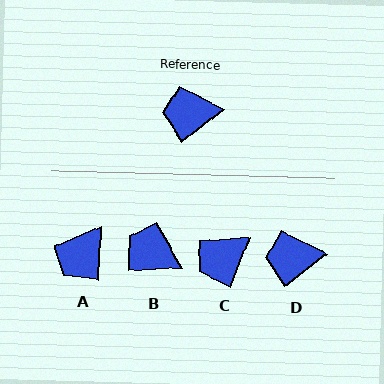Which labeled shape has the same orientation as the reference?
D.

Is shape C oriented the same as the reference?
No, it is off by about 31 degrees.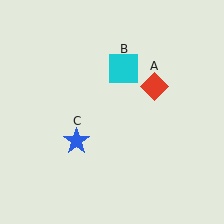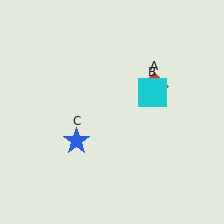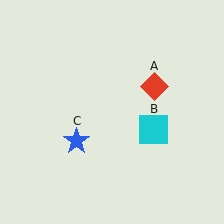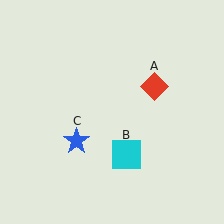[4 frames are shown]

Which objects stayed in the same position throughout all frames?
Red diamond (object A) and blue star (object C) remained stationary.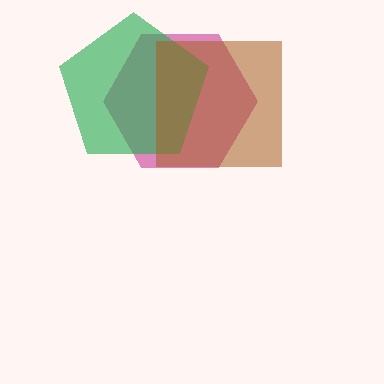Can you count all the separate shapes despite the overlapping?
Yes, there are 3 separate shapes.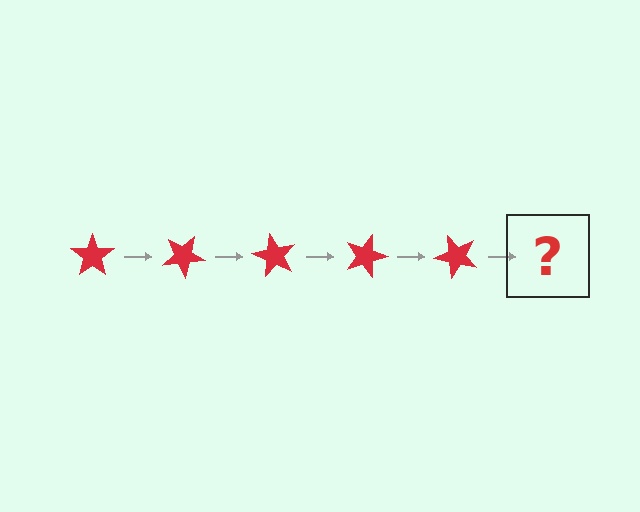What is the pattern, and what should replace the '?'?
The pattern is that the star rotates 30 degrees each step. The '?' should be a red star rotated 150 degrees.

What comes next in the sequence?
The next element should be a red star rotated 150 degrees.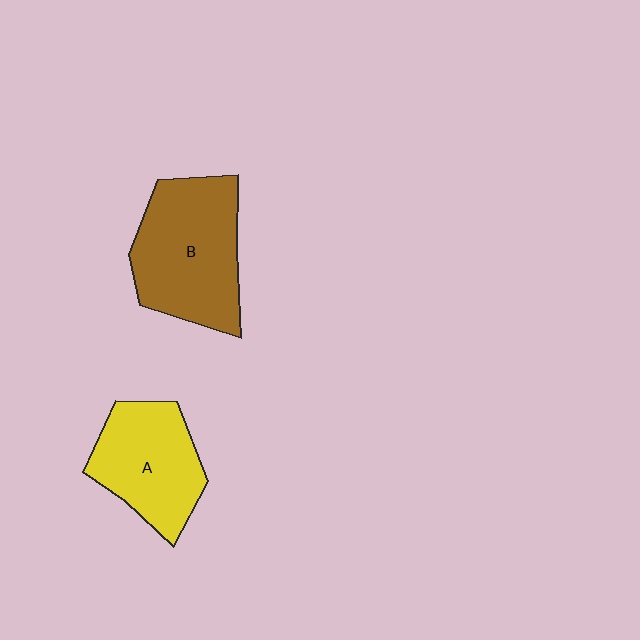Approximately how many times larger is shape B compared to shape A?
Approximately 1.3 times.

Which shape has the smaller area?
Shape A (yellow).